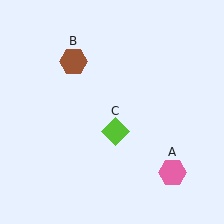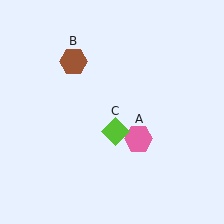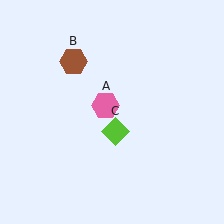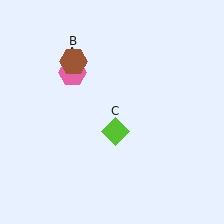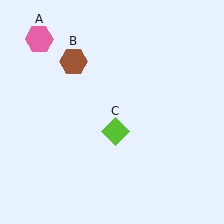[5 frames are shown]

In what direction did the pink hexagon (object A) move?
The pink hexagon (object A) moved up and to the left.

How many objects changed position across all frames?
1 object changed position: pink hexagon (object A).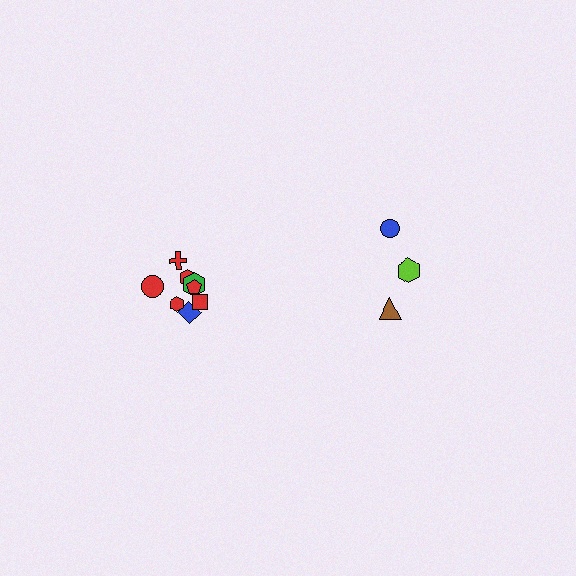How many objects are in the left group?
There are 8 objects.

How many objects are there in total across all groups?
There are 11 objects.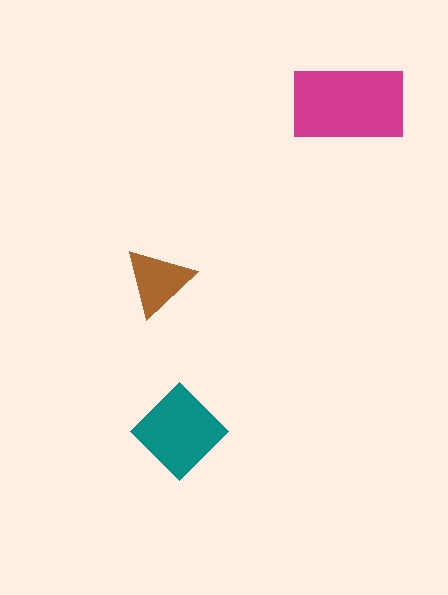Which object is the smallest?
The brown triangle.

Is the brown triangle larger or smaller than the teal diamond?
Smaller.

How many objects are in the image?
There are 3 objects in the image.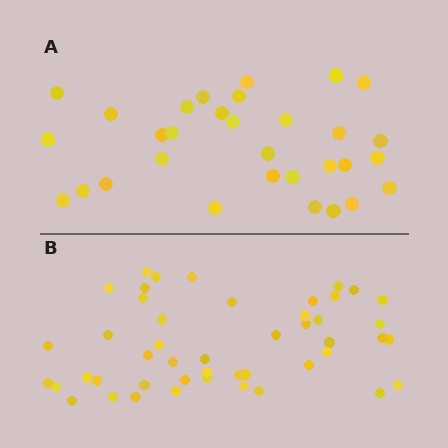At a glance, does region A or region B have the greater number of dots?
Region B (the bottom region) has more dots.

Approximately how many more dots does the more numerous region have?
Region B has approximately 15 more dots than region A.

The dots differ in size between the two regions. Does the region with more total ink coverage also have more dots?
No. Region A has more total ink coverage because its dots are larger, but region B actually contains more individual dots. Total area can be misleading — the number of items is what matters here.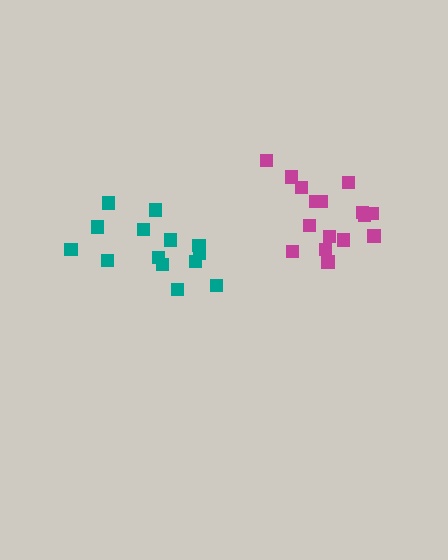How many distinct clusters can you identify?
There are 2 distinct clusters.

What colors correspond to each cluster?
The clusters are colored: magenta, teal.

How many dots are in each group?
Group 1: 16 dots, Group 2: 14 dots (30 total).